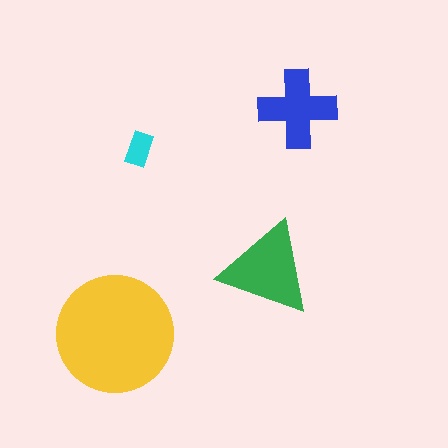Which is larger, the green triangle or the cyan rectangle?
The green triangle.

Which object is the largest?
The yellow circle.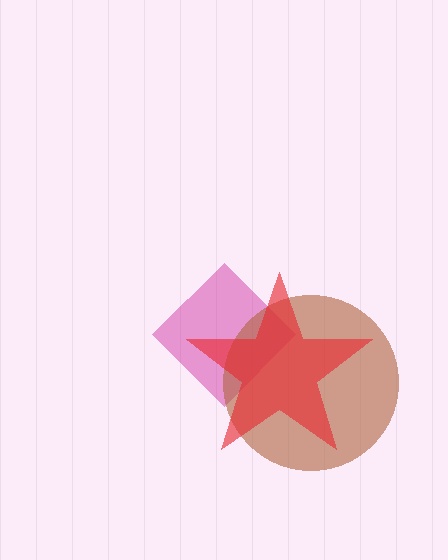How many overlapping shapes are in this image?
There are 3 overlapping shapes in the image.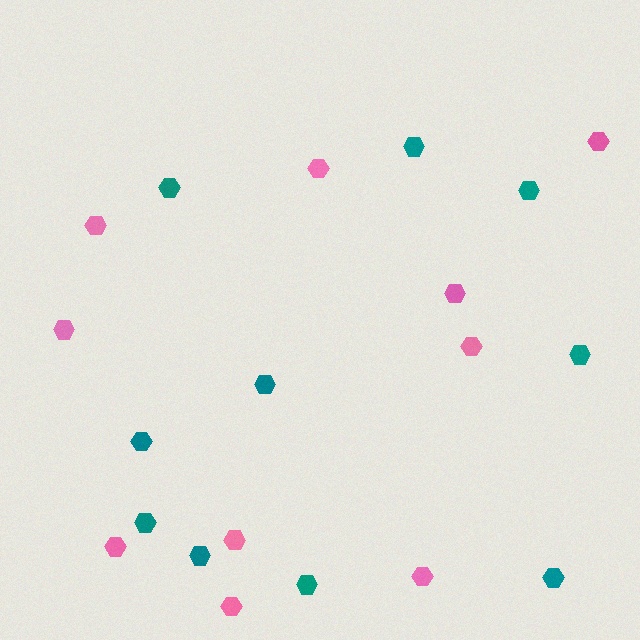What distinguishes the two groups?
There are 2 groups: one group of teal hexagons (10) and one group of pink hexagons (10).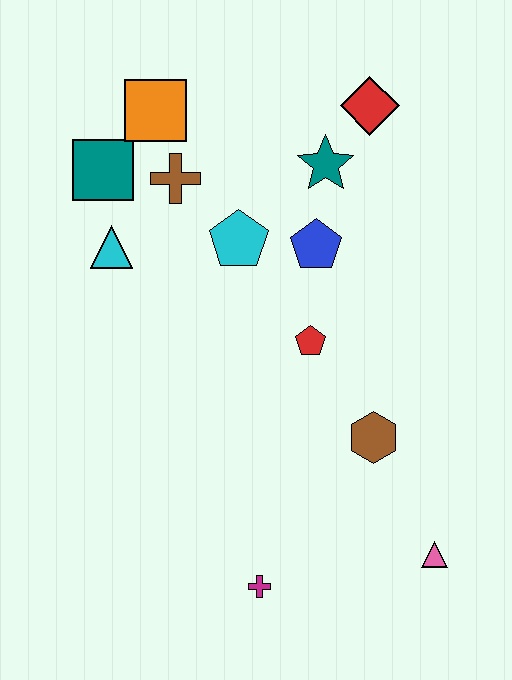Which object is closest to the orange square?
The brown cross is closest to the orange square.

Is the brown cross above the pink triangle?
Yes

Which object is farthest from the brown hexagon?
The orange square is farthest from the brown hexagon.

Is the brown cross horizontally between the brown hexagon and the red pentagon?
No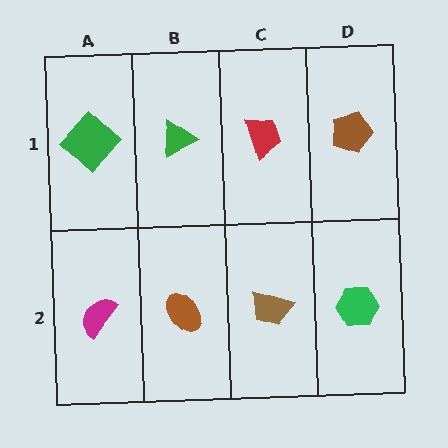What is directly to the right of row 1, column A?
A green triangle.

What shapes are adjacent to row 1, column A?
A magenta semicircle (row 2, column A), a green triangle (row 1, column B).